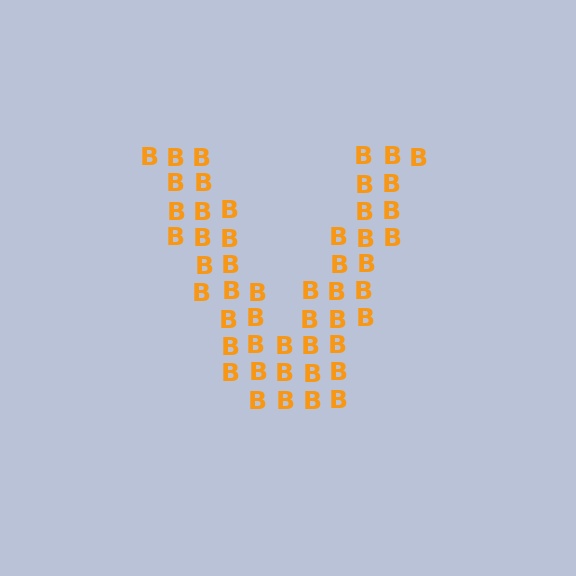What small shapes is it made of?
It is made of small letter B's.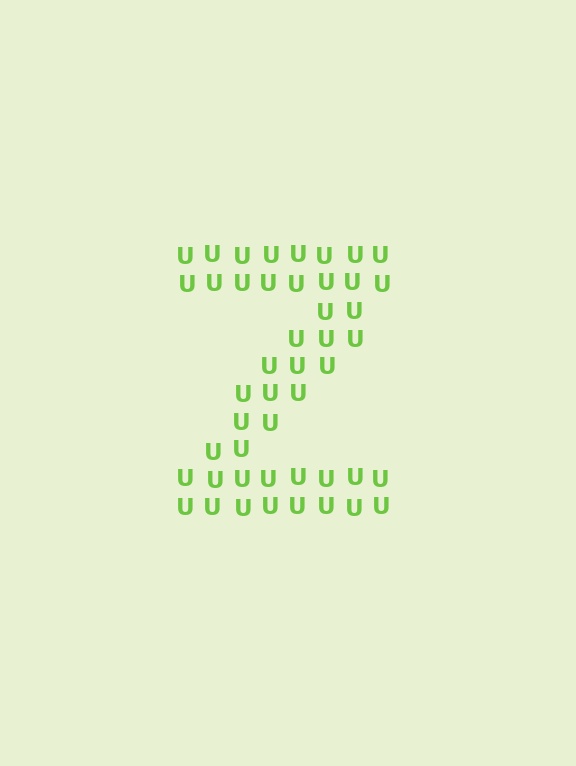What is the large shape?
The large shape is the letter Z.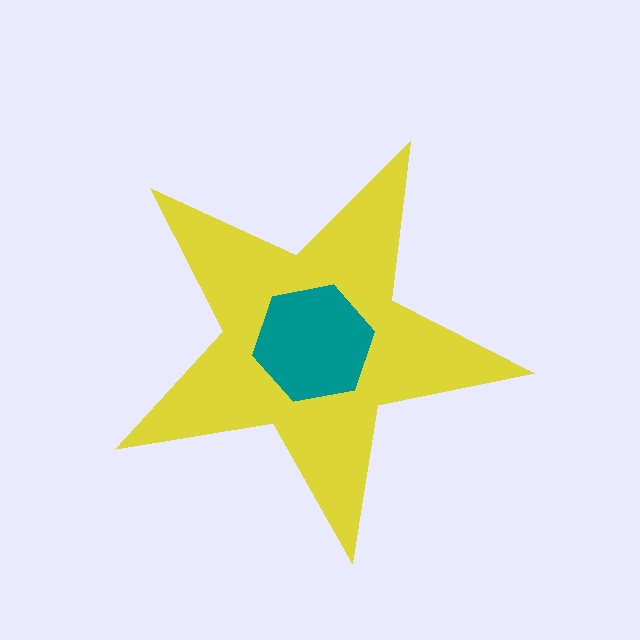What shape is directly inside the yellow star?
The teal hexagon.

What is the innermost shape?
The teal hexagon.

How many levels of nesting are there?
2.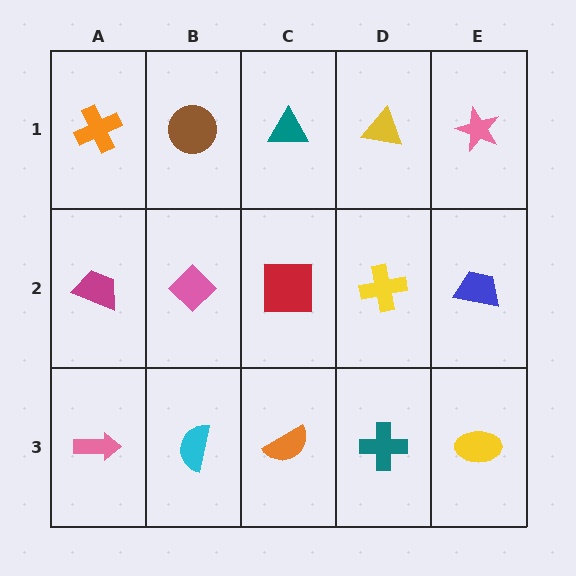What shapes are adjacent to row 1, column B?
A pink diamond (row 2, column B), an orange cross (row 1, column A), a teal triangle (row 1, column C).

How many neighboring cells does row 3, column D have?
3.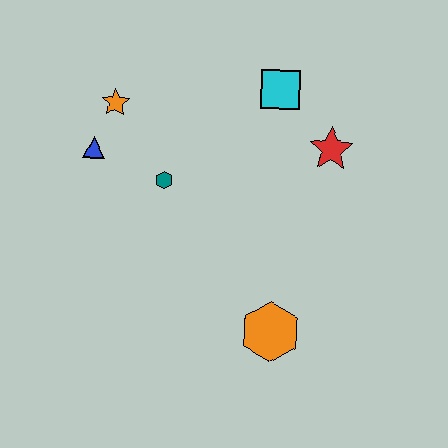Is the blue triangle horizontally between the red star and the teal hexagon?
No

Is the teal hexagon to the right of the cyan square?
No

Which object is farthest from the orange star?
The orange hexagon is farthest from the orange star.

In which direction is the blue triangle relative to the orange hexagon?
The blue triangle is to the left of the orange hexagon.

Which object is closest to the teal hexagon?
The blue triangle is closest to the teal hexagon.